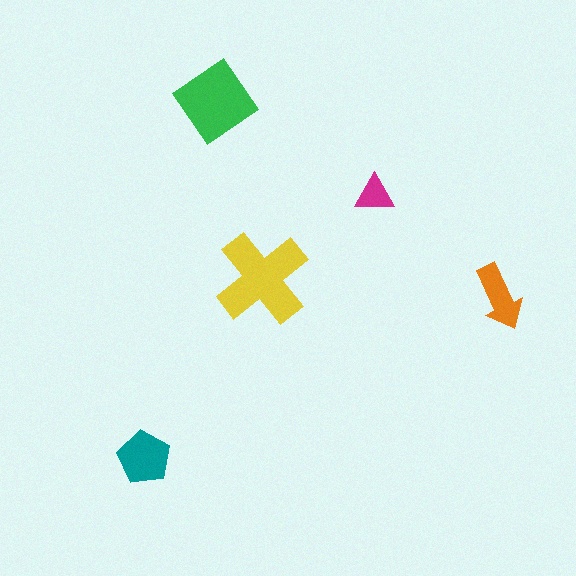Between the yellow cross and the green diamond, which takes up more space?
The yellow cross.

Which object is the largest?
The yellow cross.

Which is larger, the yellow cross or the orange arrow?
The yellow cross.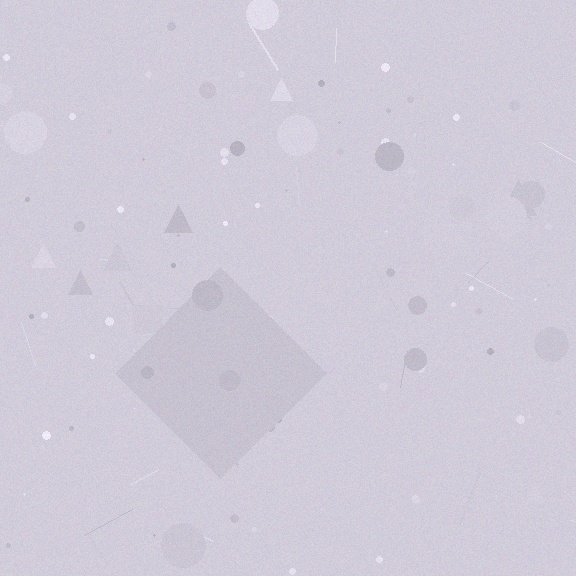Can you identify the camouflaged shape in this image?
The camouflaged shape is a diamond.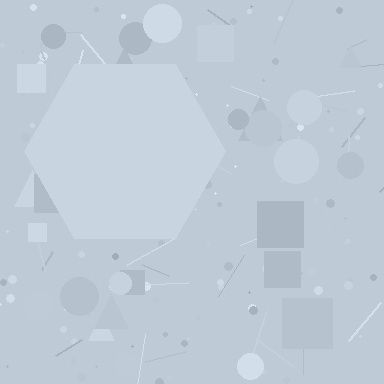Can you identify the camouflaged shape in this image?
The camouflaged shape is a hexagon.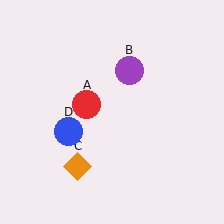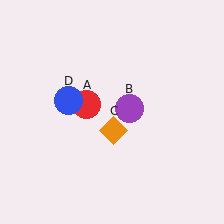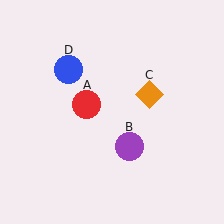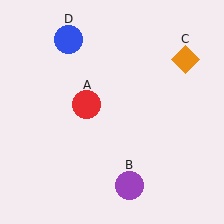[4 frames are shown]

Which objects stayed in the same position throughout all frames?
Red circle (object A) remained stationary.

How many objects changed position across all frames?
3 objects changed position: purple circle (object B), orange diamond (object C), blue circle (object D).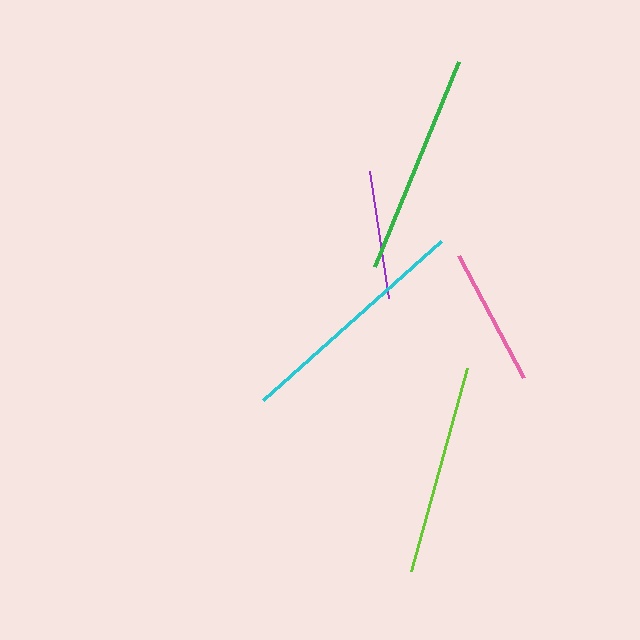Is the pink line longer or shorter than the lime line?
The lime line is longer than the pink line.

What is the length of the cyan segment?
The cyan segment is approximately 239 pixels long.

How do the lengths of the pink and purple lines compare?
The pink and purple lines are approximately the same length.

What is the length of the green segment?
The green segment is approximately 222 pixels long.